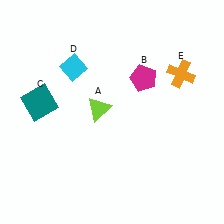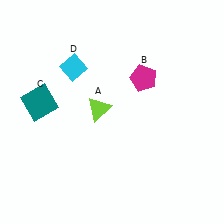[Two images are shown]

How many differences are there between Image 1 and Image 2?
There is 1 difference between the two images.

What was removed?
The orange cross (E) was removed in Image 2.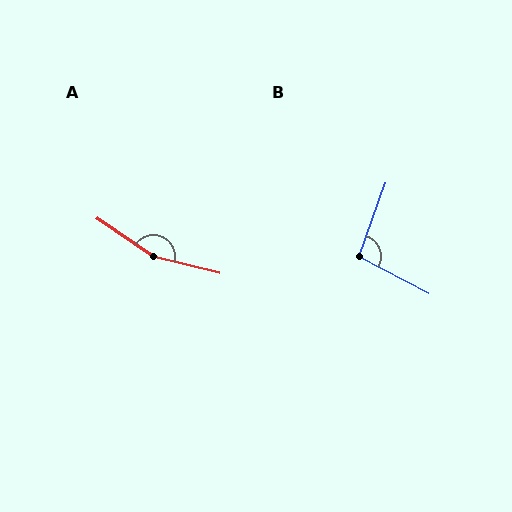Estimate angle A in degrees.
Approximately 159 degrees.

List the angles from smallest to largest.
B (98°), A (159°).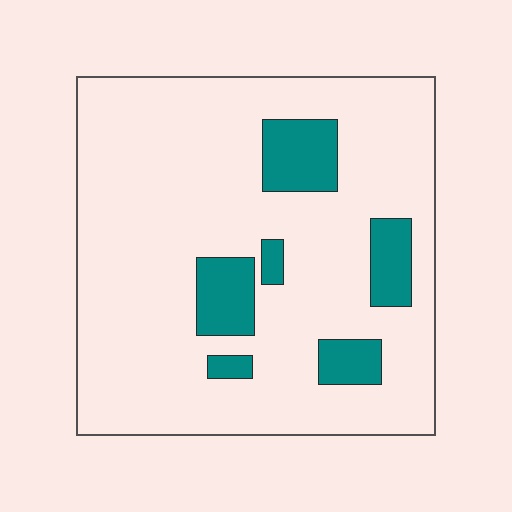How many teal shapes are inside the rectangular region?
6.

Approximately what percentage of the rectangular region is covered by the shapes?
Approximately 15%.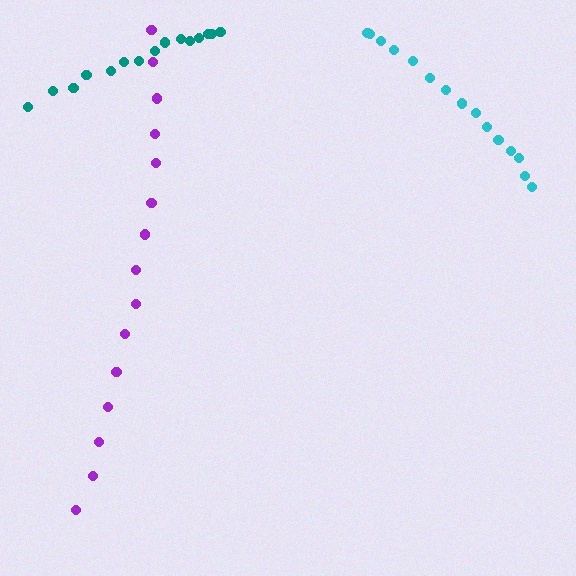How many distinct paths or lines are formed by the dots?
There are 3 distinct paths.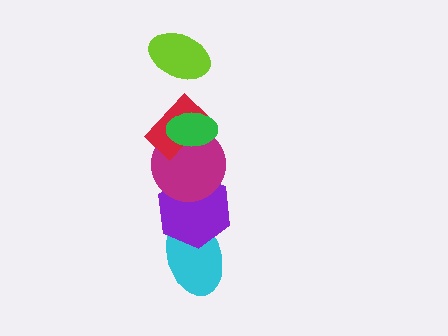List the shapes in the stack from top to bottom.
From top to bottom: the lime ellipse, the green ellipse, the red rectangle, the magenta circle, the purple hexagon, the cyan ellipse.